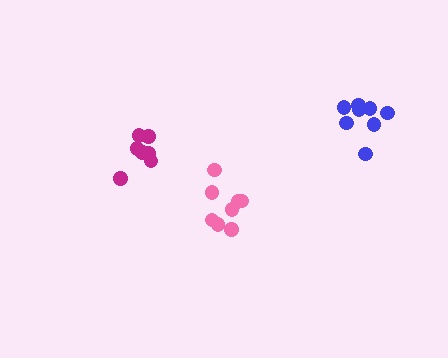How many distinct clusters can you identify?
There are 3 distinct clusters.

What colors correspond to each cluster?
The clusters are colored: blue, magenta, pink.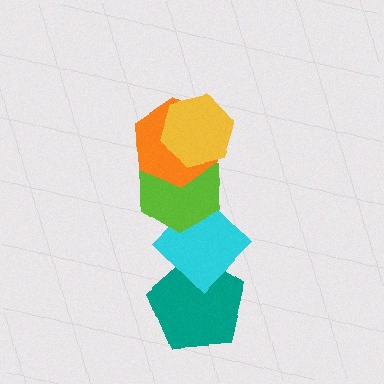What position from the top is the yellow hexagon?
The yellow hexagon is 1st from the top.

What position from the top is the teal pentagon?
The teal pentagon is 5th from the top.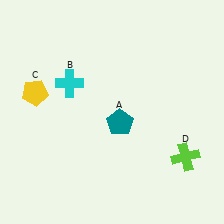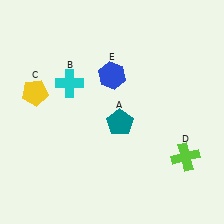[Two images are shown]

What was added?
A blue hexagon (E) was added in Image 2.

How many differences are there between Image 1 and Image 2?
There is 1 difference between the two images.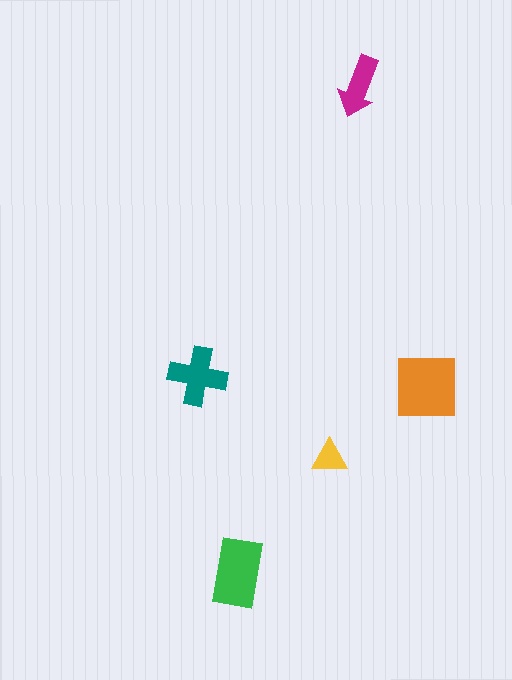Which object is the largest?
The orange square.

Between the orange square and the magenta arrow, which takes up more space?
The orange square.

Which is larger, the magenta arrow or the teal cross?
The teal cross.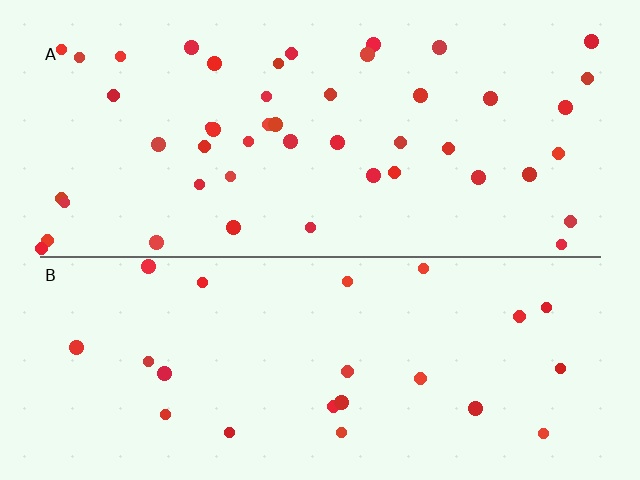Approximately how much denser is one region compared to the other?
Approximately 2.0× — region A over region B.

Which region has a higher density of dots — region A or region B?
A (the top).